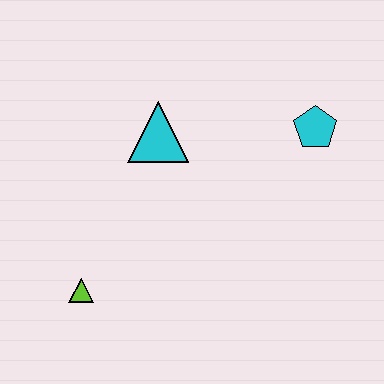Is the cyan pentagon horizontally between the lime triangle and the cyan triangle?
No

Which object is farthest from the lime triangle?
The cyan pentagon is farthest from the lime triangle.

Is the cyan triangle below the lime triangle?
No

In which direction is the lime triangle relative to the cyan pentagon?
The lime triangle is to the left of the cyan pentagon.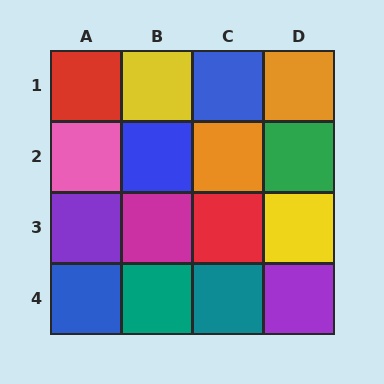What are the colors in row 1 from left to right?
Red, yellow, blue, orange.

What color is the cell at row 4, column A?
Blue.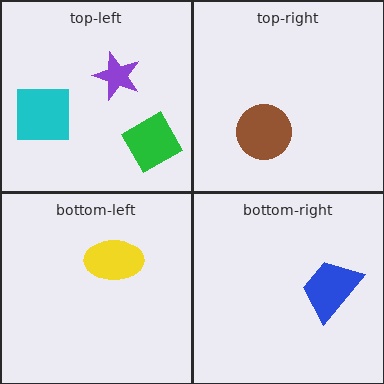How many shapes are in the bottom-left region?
1.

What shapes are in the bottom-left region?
The yellow ellipse.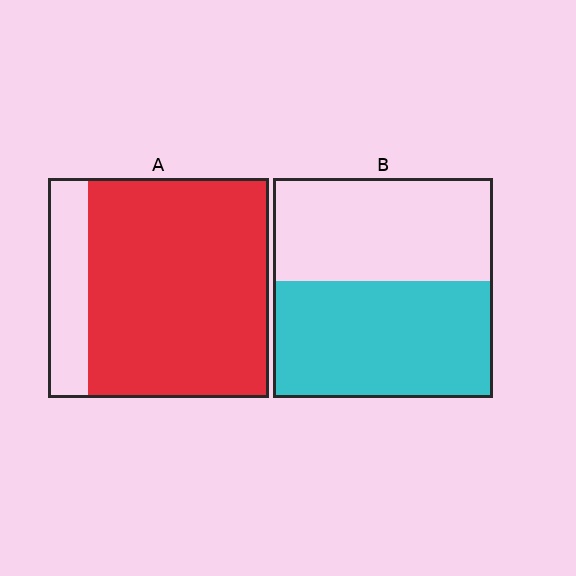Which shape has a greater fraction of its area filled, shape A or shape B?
Shape A.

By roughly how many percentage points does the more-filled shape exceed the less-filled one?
By roughly 30 percentage points (A over B).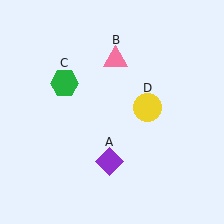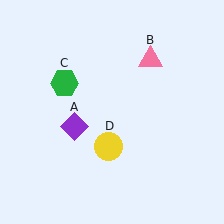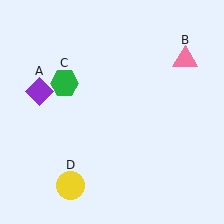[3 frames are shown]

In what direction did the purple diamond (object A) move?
The purple diamond (object A) moved up and to the left.